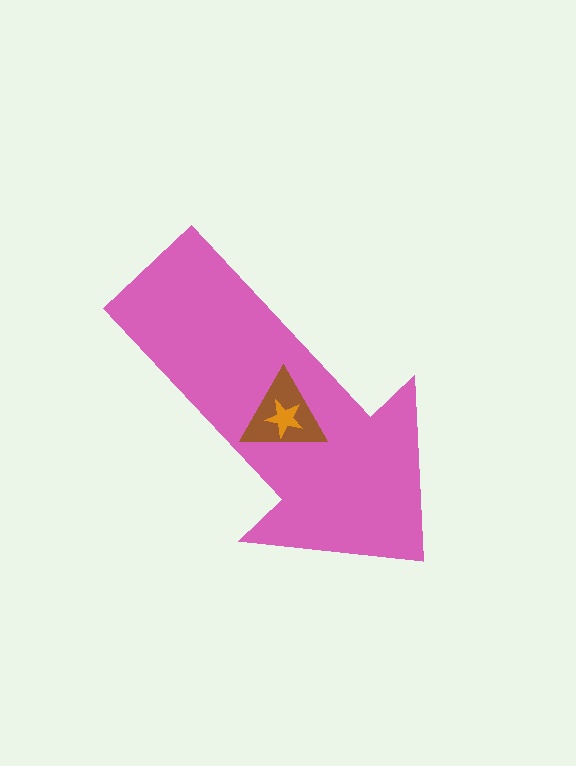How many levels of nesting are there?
3.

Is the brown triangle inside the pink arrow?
Yes.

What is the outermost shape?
The pink arrow.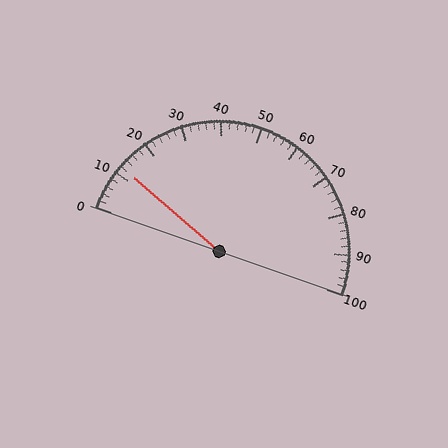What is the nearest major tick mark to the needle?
The nearest major tick mark is 10.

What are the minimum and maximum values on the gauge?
The gauge ranges from 0 to 100.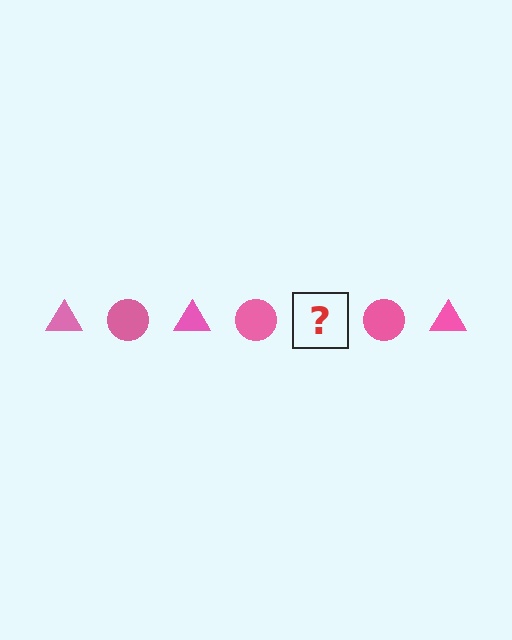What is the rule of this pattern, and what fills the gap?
The rule is that the pattern cycles through triangle, circle shapes in pink. The gap should be filled with a pink triangle.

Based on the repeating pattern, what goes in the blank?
The blank should be a pink triangle.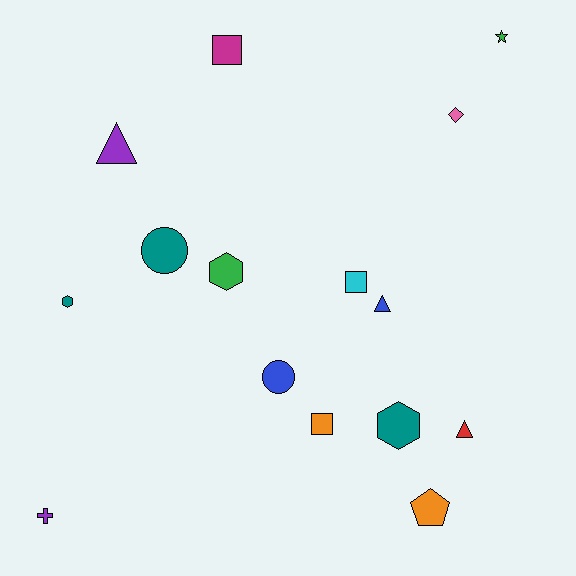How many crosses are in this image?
There is 1 cross.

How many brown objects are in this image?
There are no brown objects.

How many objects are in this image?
There are 15 objects.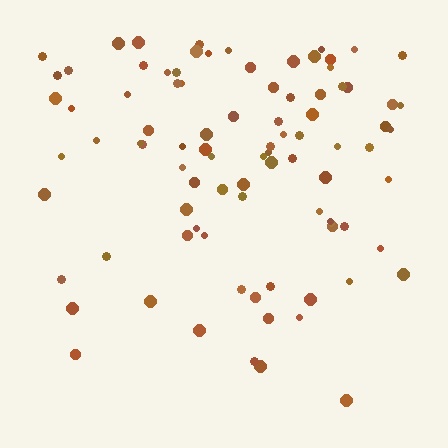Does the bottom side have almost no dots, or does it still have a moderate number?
Still a moderate number, just noticeably fewer than the top.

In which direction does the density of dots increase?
From bottom to top, with the top side densest.